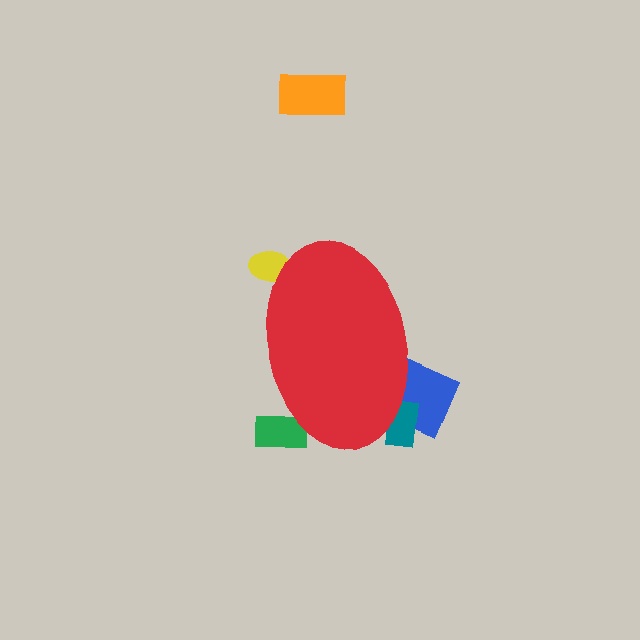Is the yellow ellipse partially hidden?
Yes, the yellow ellipse is partially hidden behind the red ellipse.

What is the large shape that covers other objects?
A red ellipse.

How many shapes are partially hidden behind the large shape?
4 shapes are partially hidden.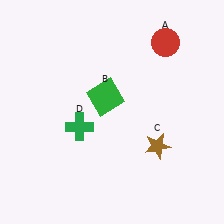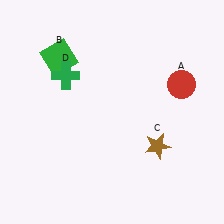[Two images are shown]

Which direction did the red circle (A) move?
The red circle (A) moved down.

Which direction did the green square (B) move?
The green square (B) moved left.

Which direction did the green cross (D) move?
The green cross (D) moved up.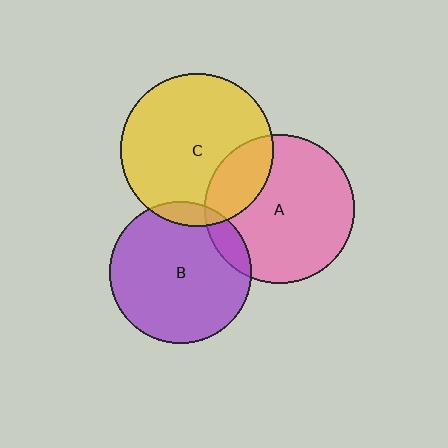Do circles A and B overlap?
Yes.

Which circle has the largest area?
Circle C (yellow).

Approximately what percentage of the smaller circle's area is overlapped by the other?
Approximately 10%.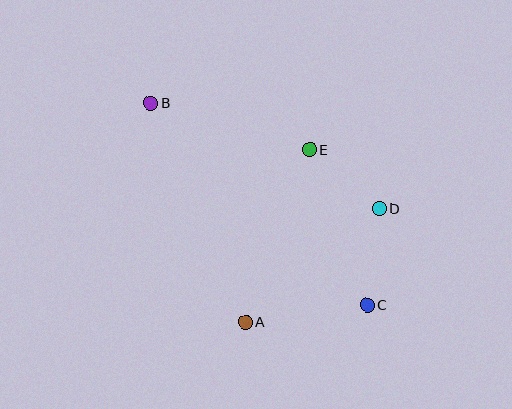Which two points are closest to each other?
Points D and E are closest to each other.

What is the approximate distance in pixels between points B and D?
The distance between B and D is approximately 252 pixels.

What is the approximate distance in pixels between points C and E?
The distance between C and E is approximately 166 pixels.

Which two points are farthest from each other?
Points B and C are farthest from each other.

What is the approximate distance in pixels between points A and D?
The distance between A and D is approximately 175 pixels.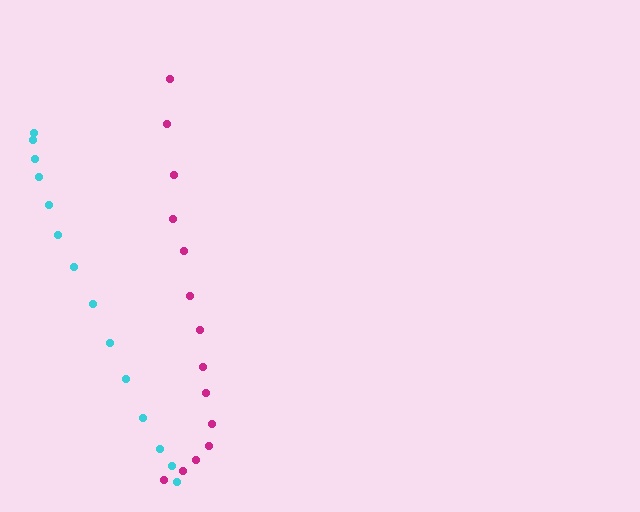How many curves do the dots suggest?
There are 2 distinct paths.